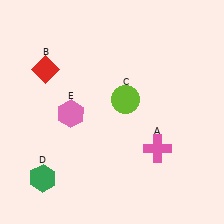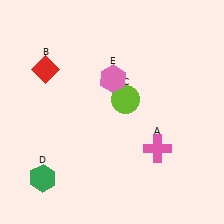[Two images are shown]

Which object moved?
The pink hexagon (E) moved right.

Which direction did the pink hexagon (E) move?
The pink hexagon (E) moved right.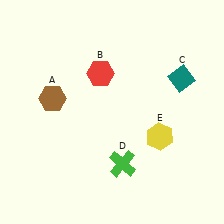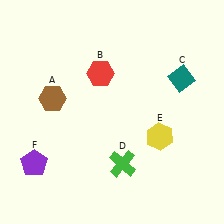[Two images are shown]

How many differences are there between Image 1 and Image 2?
There is 1 difference between the two images.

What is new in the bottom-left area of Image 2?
A purple pentagon (F) was added in the bottom-left area of Image 2.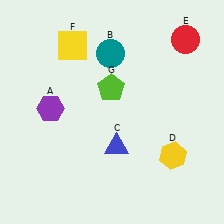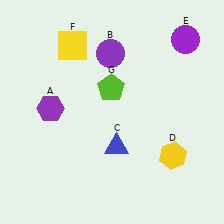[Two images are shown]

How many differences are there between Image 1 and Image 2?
There are 2 differences between the two images.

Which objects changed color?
B changed from teal to purple. E changed from red to purple.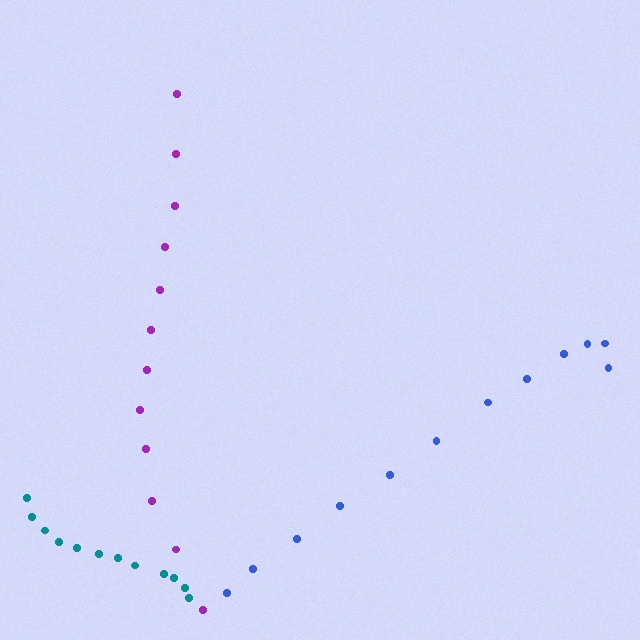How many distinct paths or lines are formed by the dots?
There are 3 distinct paths.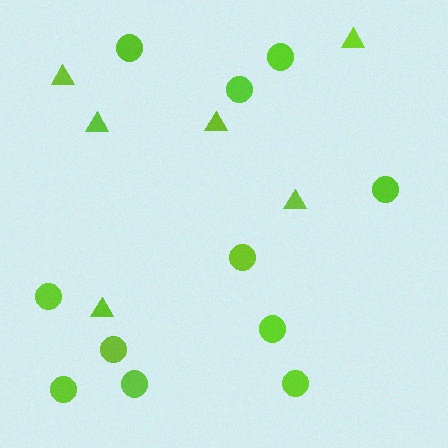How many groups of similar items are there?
There are 2 groups: one group of circles (11) and one group of triangles (6).